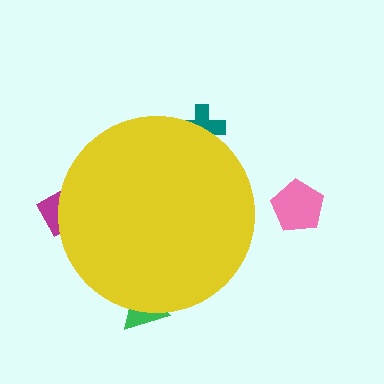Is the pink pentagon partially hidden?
No, the pink pentagon is fully visible.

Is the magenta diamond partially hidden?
Yes, the magenta diamond is partially hidden behind the yellow circle.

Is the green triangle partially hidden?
Yes, the green triangle is partially hidden behind the yellow circle.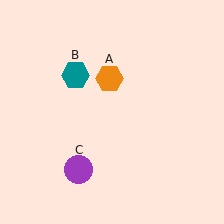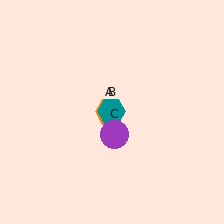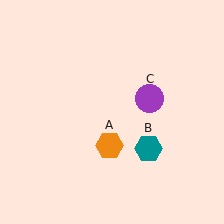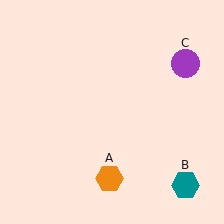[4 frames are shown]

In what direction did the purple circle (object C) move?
The purple circle (object C) moved up and to the right.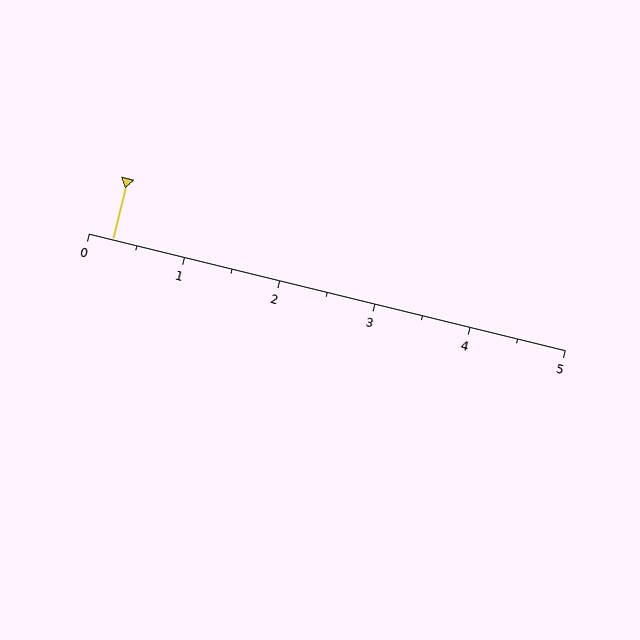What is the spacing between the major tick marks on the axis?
The major ticks are spaced 1 apart.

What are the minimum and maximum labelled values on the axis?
The axis runs from 0 to 5.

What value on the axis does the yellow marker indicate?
The marker indicates approximately 0.2.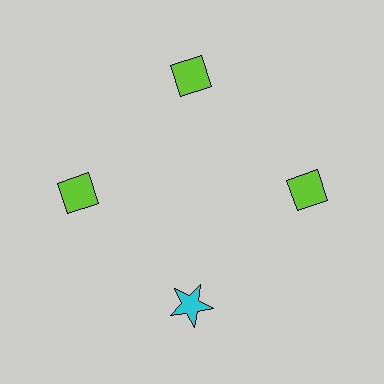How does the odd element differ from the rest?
It differs in both color (cyan instead of lime) and shape (star instead of diamond).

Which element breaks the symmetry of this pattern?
The cyan star at roughly the 6 o'clock position breaks the symmetry. All other shapes are lime diamonds.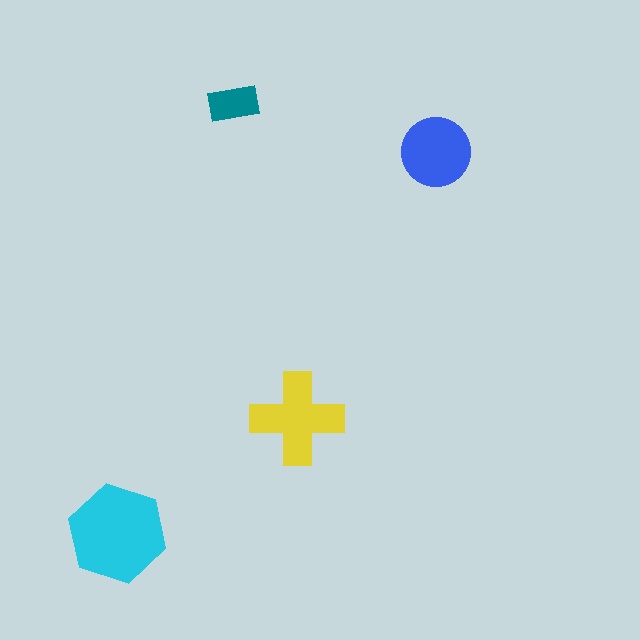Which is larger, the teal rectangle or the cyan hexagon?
The cyan hexagon.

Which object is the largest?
The cyan hexagon.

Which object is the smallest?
The teal rectangle.